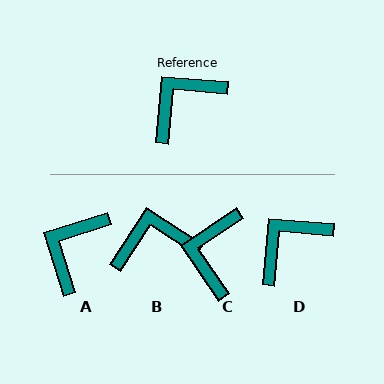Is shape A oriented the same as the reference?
No, it is off by about 23 degrees.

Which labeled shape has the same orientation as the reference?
D.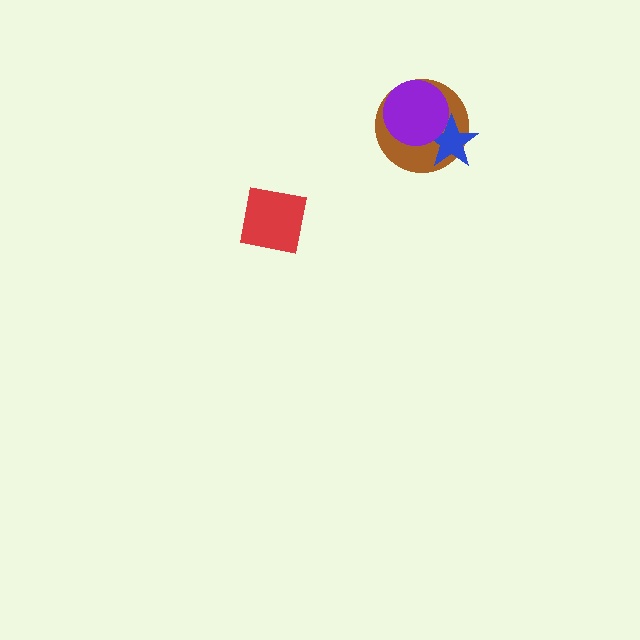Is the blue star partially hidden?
Yes, it is partially covered by another shape.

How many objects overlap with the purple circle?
2 objects overlap with the purple circle.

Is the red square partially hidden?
No, no other shape covers it.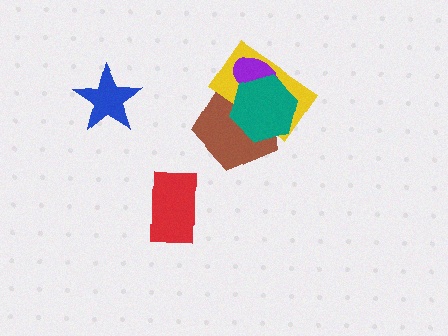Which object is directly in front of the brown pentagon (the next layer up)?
The yellow rectangle is directly in front of the brown pentagon.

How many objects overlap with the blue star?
0 objects overlap with the blue star.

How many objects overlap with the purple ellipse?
3 objects overlap with the purple ellipse.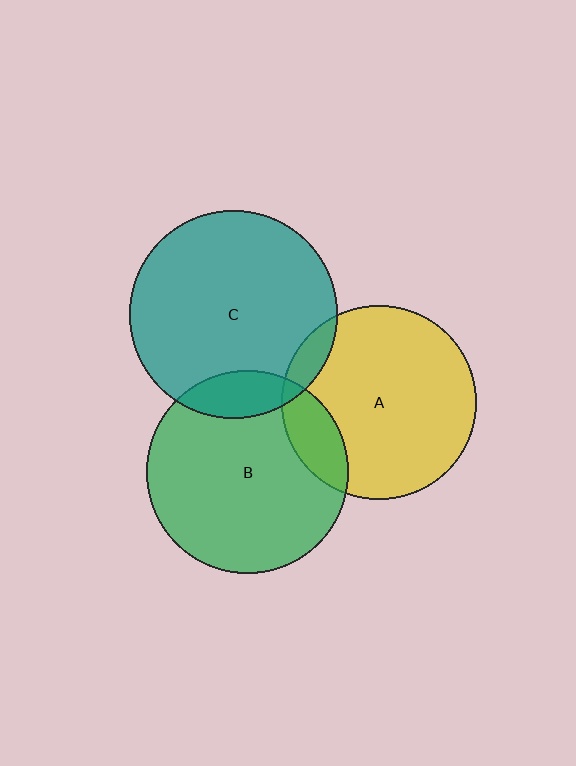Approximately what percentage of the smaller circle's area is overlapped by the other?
Approximately 15%.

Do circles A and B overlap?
Yes.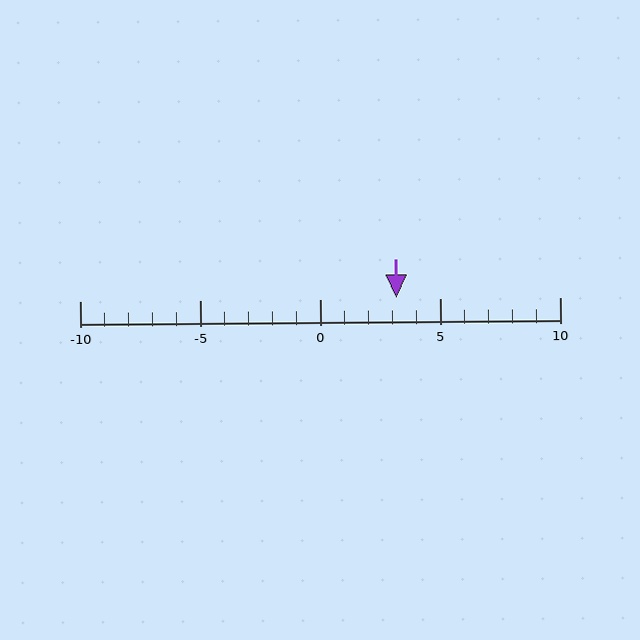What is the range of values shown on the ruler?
The ruler shows values from -10 to 10.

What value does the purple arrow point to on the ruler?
The purple arrow points to approximately 3.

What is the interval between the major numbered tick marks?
The major tick marks are spaced 5 units apart.